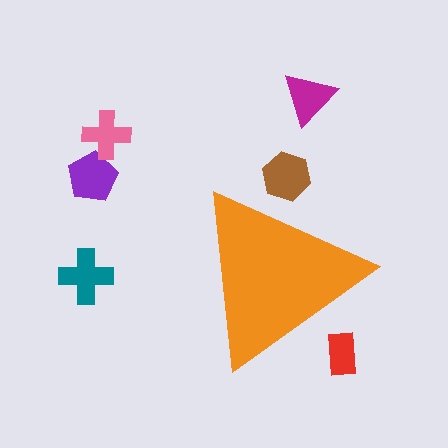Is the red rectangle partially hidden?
Yes, the red rectangle is partially hidden behind the orange triangle.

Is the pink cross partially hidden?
No, the pink cross is fully visible.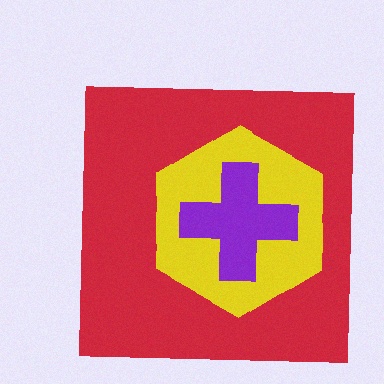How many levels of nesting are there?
3.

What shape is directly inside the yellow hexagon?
The purple cross.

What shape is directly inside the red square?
The yellow hexagon.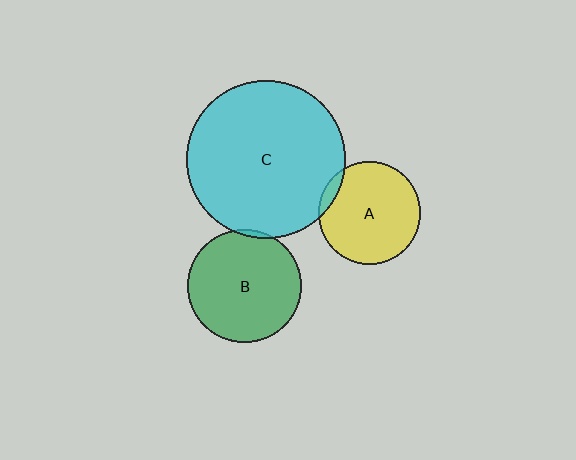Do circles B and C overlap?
Yes.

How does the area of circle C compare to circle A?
Approximately 2.4 times.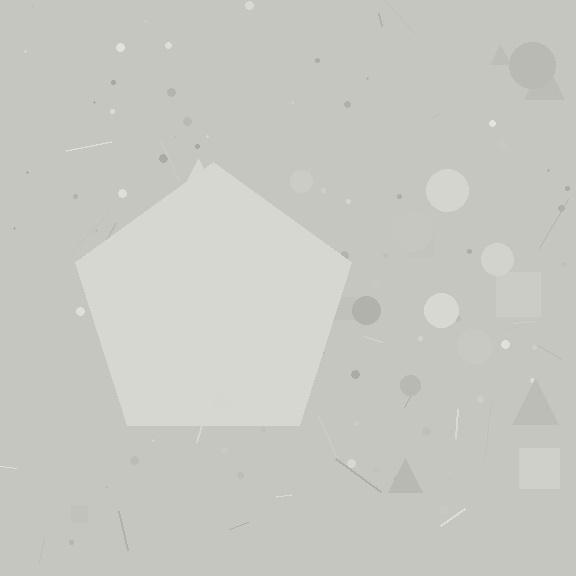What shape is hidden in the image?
A pentagon is hidden in the image.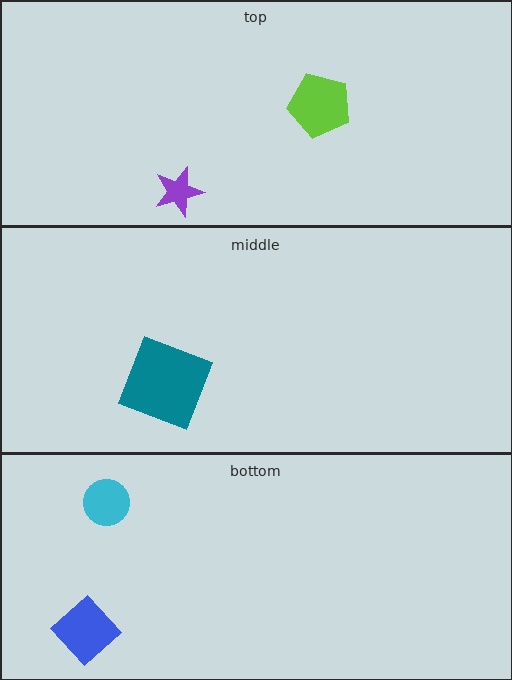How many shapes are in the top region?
2.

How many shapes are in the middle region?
1.